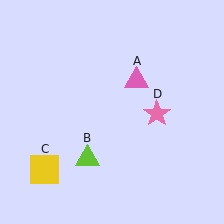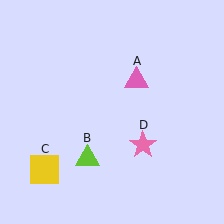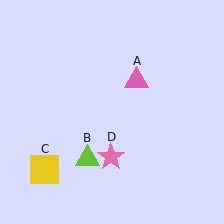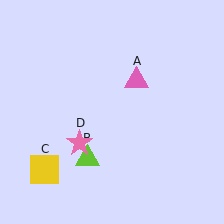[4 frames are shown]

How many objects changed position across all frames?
1 object changed position: pink star (object D).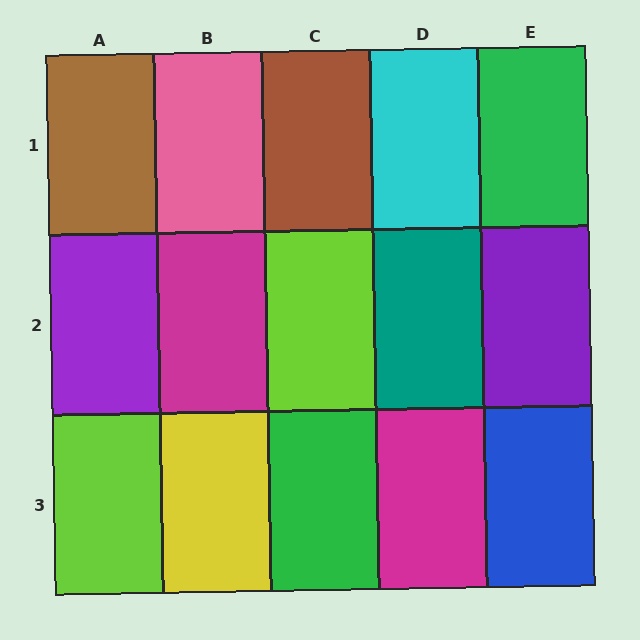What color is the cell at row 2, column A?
Purple.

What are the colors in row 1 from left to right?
Brown, pink, brown, cyan, green.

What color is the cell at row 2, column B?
Magenta.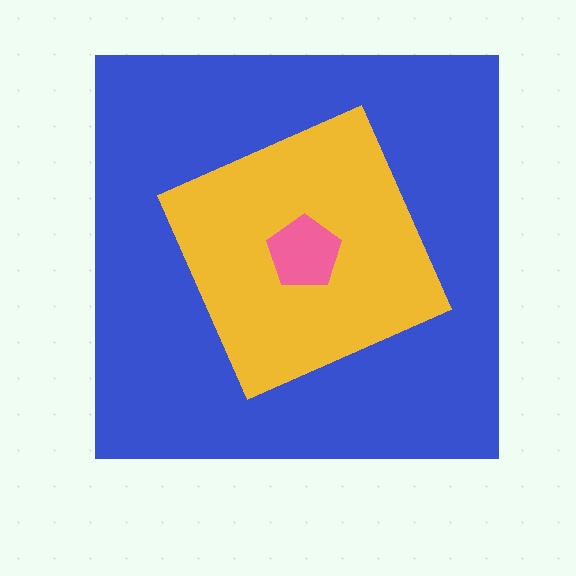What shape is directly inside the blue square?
The yellow diamond.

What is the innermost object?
The pink pentagon.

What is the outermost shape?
The blue square.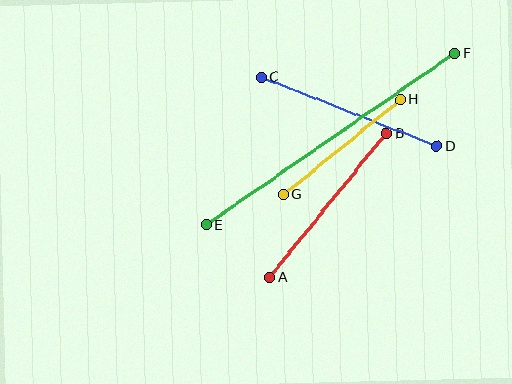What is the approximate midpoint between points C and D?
The midpoint is at approximately (349, 112) pixels.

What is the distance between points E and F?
The distance is approximately 302 pixels.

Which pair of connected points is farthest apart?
Points E and F are farthest apart.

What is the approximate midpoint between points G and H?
The midpoint is at approximately (342, 147) pixels.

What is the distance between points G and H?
The distance is approximately 150 pixels.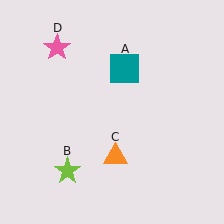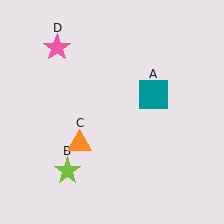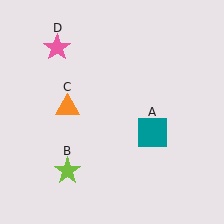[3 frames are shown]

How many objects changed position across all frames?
2 objects changed position: teal square (object A), orange triangle (object C).